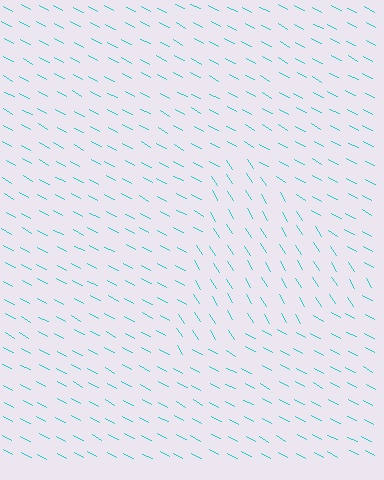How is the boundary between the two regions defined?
The boundary is defined purely by a change in line orientation (approximately 30 degrees difference). All lines are the same color and thickness.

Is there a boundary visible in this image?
Yes, there is a texture boundary formed by a change in line orientation.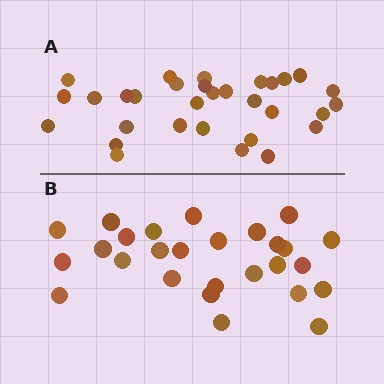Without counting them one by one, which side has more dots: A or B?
Region A (the top region) has more dots.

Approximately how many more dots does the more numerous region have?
Region A has about 4 more dots than region B.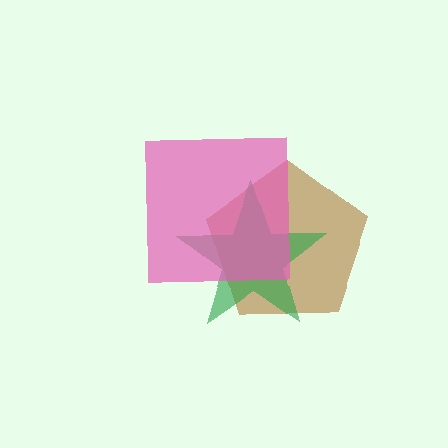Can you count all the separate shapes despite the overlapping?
Yes, there are 3 separate shapes.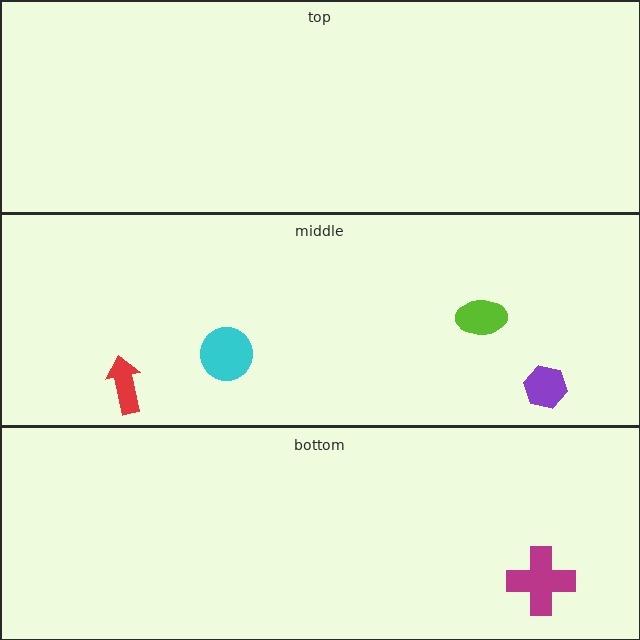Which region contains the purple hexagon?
The middle region.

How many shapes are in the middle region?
4.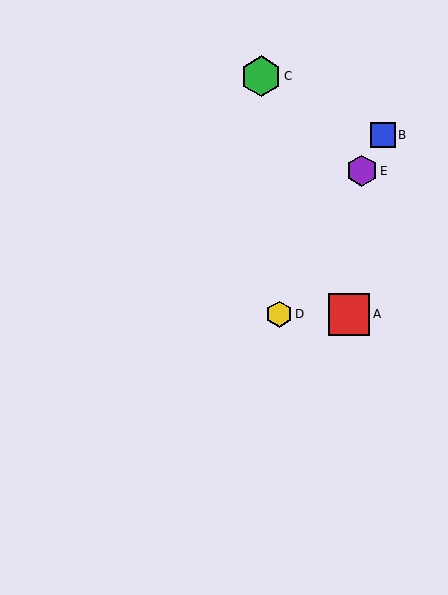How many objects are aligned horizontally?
2 objects (A, D) are aligned horizontally.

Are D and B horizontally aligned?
No, D is at y≈314 and B is at y≈135.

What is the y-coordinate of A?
Object A is at y≈314.